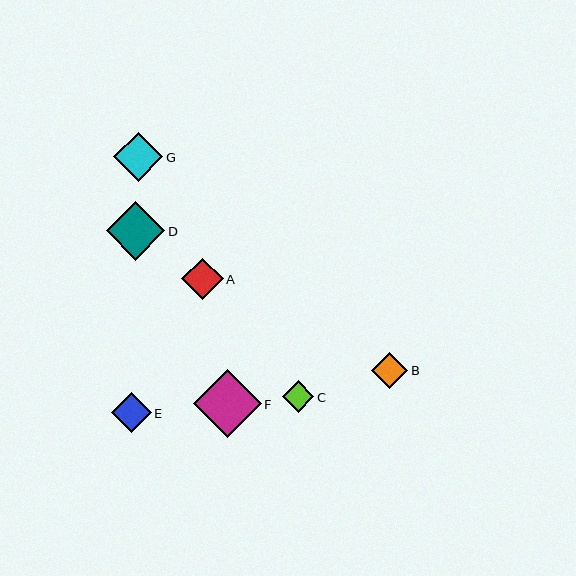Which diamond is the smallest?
Diamond C is the smallest with a size of approximately 32 pixels.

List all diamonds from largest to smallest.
From largest to smallest: F, D, G, A, E, B, C.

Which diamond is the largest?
Diamond F is the largest with a size of approximately 68 pixels.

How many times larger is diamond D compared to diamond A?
Diamond D is approximately 1.4 times the size of diamond A.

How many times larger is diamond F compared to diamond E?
Diamond F is approximately 1.7 times the size of diamond E.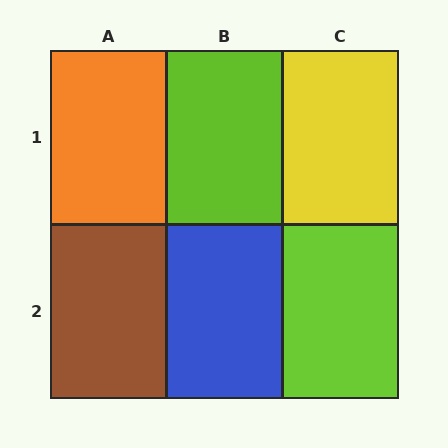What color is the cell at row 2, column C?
Lime.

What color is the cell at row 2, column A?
Brown.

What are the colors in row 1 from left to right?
Orange, lime, yellow.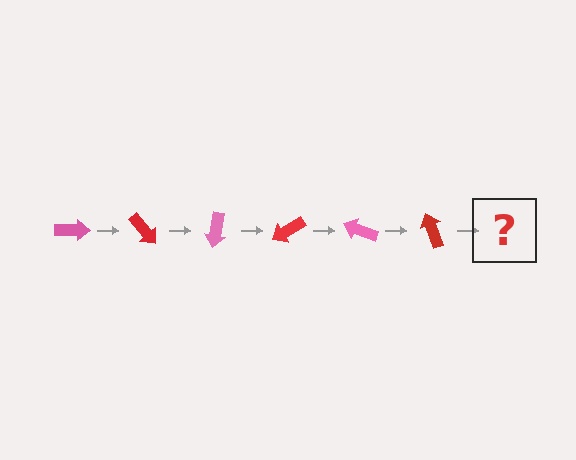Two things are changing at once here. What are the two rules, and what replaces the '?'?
The two rules are that it rotates 50 degrees each step and the color cycles through pink and red. The '?' should be a pink arrow, rotated 300 degrees from the start.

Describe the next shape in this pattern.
It should be a pink arrow, rotated 300 degrees from the start.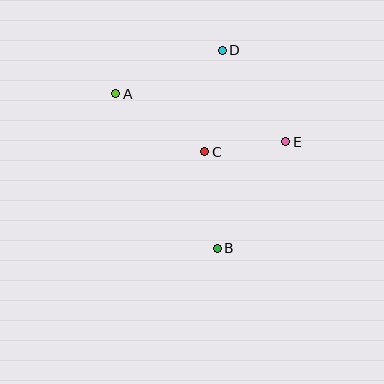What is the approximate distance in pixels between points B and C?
The distance between B and C is approximately 97 pixels.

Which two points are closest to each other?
Points C and E are closest to each other.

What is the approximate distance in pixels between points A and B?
The distance between A and B is approximately 185 pixels.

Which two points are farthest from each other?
Points B and D are farthest from each other.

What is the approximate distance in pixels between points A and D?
The distance between A and D is approximately 115 pixels.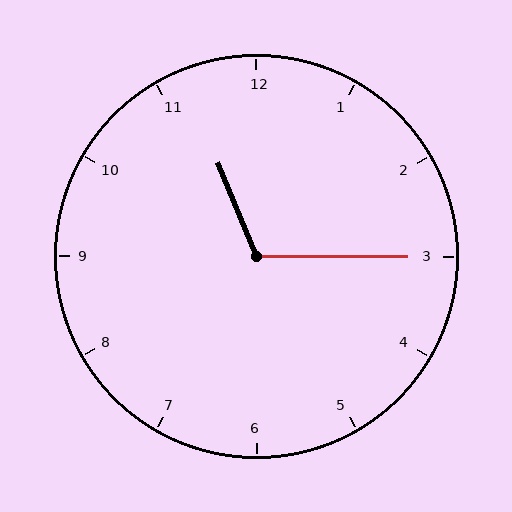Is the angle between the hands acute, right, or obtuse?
It is obtuse.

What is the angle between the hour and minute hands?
Approximately 112 degrees.